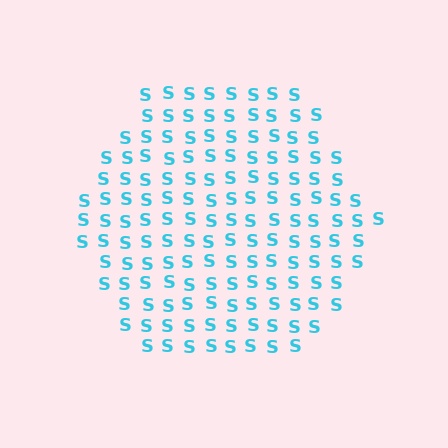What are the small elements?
The small elements are letter S's.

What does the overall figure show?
The overall figure shows a hexagon.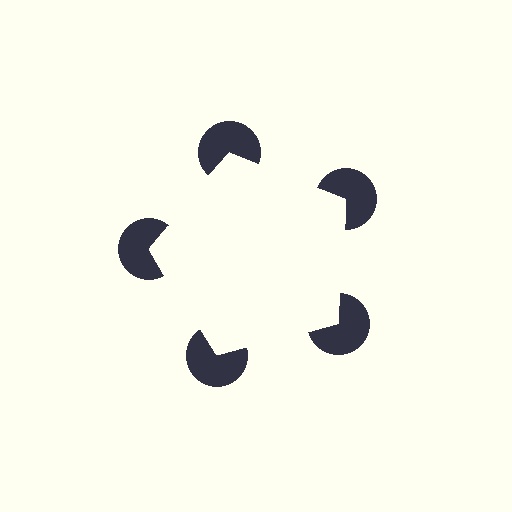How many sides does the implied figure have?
5 sides.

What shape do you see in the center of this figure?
An illusory pentagon — its edges are inferred from the aligned wedge cuts in the pac-man discs, not physically drawn.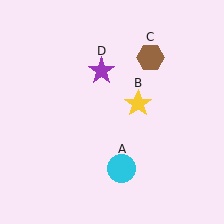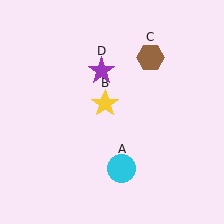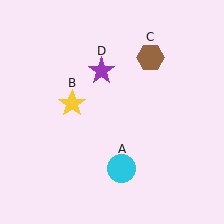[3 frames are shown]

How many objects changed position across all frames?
1 object changed position: yellow star (object B).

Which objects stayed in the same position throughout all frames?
Cyan circle (object A) and brown hexagon (object C) and purple star (object D) remained stationary.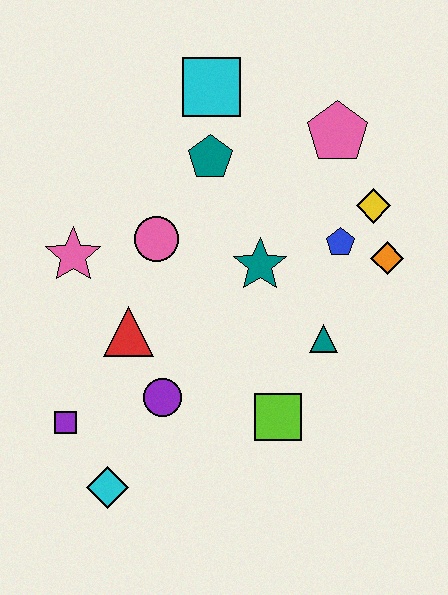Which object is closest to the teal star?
The blue pentagon is closest to the teal star.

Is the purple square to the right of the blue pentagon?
No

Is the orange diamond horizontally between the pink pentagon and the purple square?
No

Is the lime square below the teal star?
Yes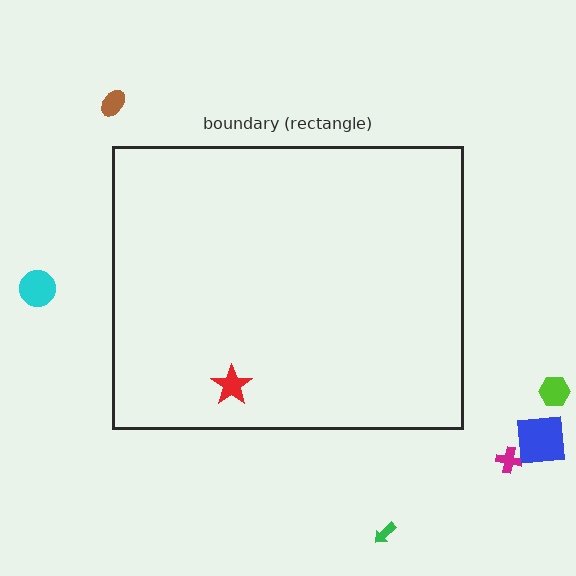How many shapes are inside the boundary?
1 inside, 6 outside.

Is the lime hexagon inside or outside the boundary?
Outside.